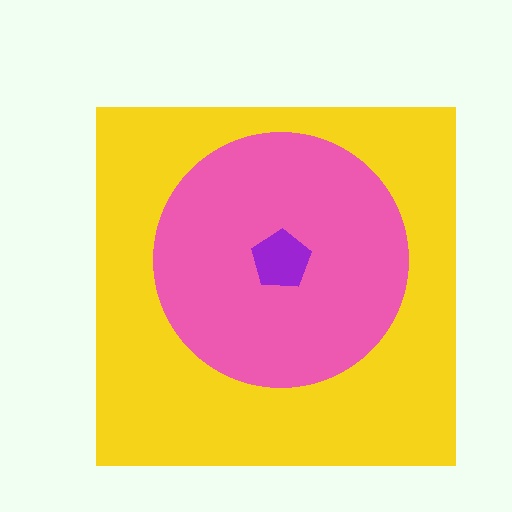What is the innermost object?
The purple pentagon.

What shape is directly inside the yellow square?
The pink circle.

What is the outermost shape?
The yellow square.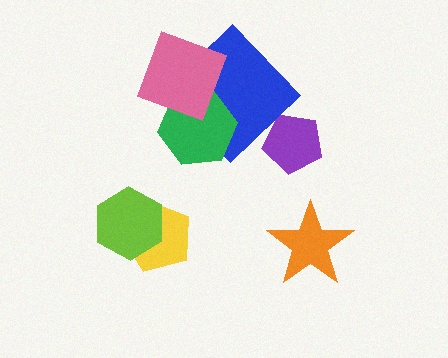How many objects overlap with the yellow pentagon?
1 object overlaps with the yellow pentagon.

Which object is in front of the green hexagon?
The pink square is in front of the green hexagon.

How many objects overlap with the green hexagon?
2 objects overlap with the green hexagon.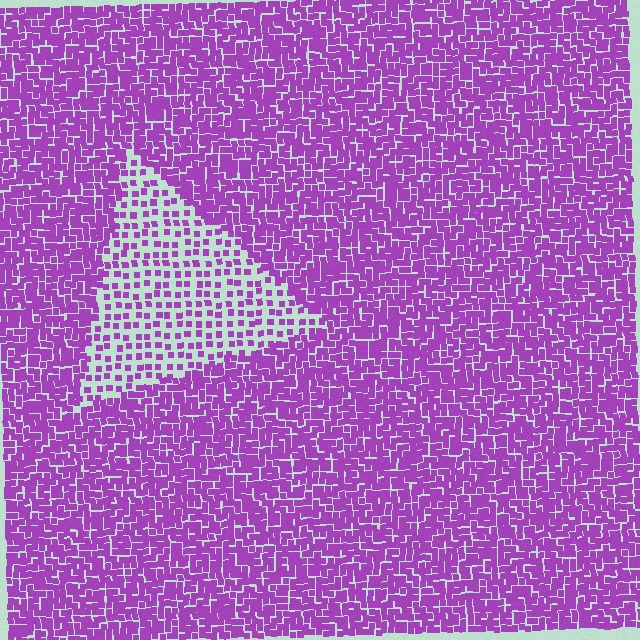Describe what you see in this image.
The image contains small purple elements arranged at two different densities. A triangle-shaped region is visible where the elements are less densely packed than the surrounding area.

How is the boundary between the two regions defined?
The boundary is defined by a change in element density (approximately 2.4x ratio). All elements are the same color, size, and shape.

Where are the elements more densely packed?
The elements are more densely packed outside the triangle boundary.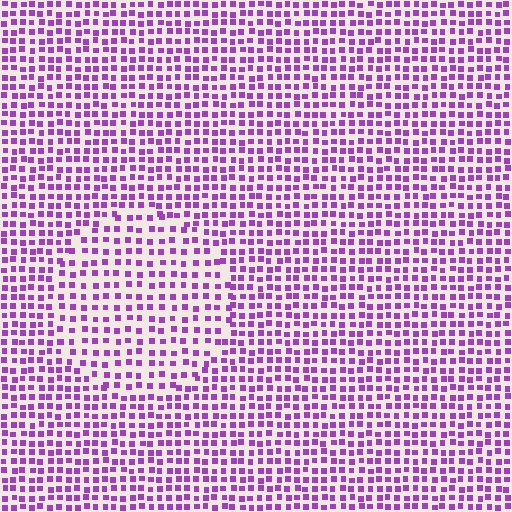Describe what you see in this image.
The image contains small purple elements arranged at two different densities. A circle-shaped region is visible where the elements are less densely packed than the surrounding area.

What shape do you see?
I see a circle.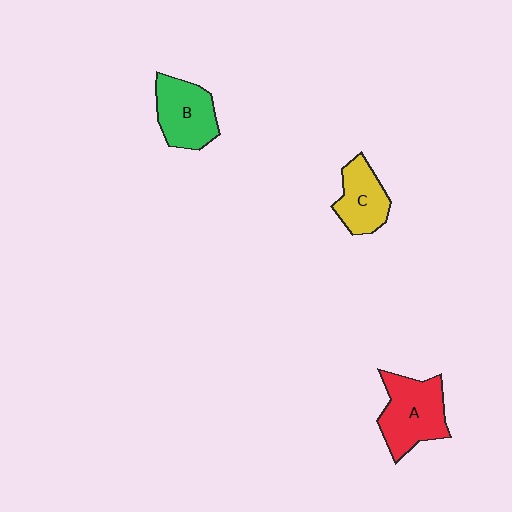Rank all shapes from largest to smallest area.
From largest to smallest: A (red), B (green), C (yellow).